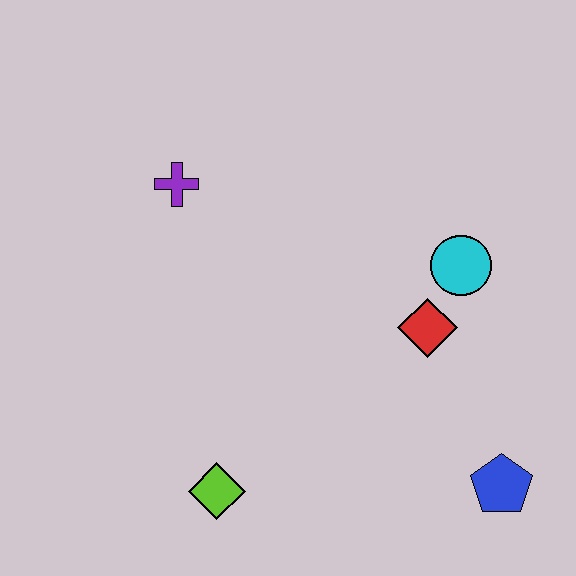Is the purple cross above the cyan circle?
Yes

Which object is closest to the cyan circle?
The red diamond is closest to the cyan circle.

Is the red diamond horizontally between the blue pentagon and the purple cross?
Yes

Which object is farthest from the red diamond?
The purple cross is farthest from the red diamond.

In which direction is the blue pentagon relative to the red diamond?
The blue pentagon is below the red diamond.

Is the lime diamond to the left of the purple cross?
No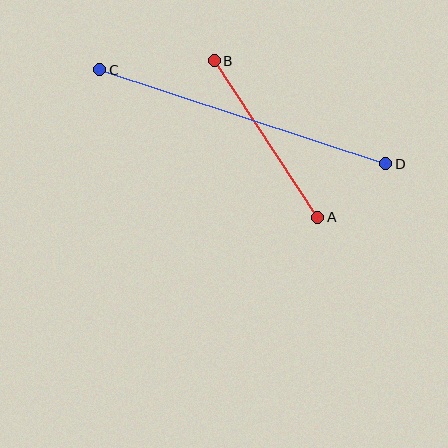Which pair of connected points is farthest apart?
Points C and D are farthest apart.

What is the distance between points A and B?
The distance is approximately 188 pixels.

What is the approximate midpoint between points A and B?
The midpoint is at approximately (266, 139) pixels.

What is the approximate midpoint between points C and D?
The midpoint is at approximately (243, 117) pixels.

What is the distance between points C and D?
The distance is approximately 301 pixels.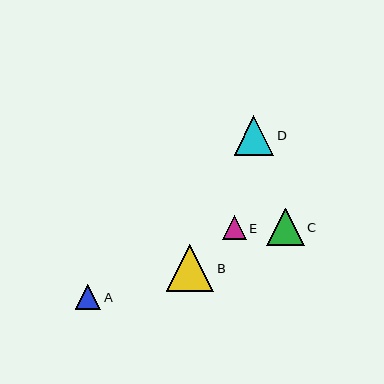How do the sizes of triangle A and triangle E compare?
Triangle A and triangle E are approximately the same size.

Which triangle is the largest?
Triangle B is the largest with a size of approximately 48 pixels.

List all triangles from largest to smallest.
From largest to smallest: B, D, C, A, E.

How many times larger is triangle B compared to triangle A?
Triangle B is approximately 1.9 times the size of triangle A.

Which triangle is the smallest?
Triangle E is the smallest with a size of approximately 24 pixels.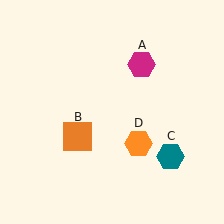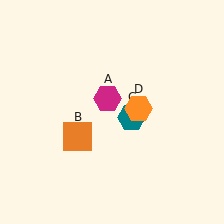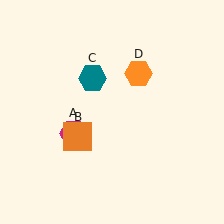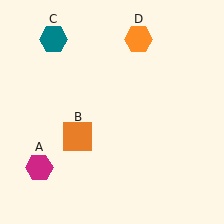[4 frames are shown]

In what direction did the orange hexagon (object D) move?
The orange hexagon (object D) moved up.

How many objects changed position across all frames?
3 objects changed position: magenta hexagon (object A), teal hexagon (object C), orange hexagon (object D).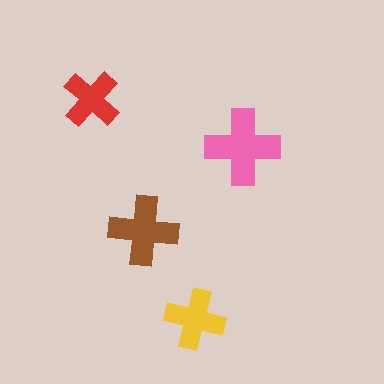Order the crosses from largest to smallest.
the pink one, the brown one, the yellow one, the red one.